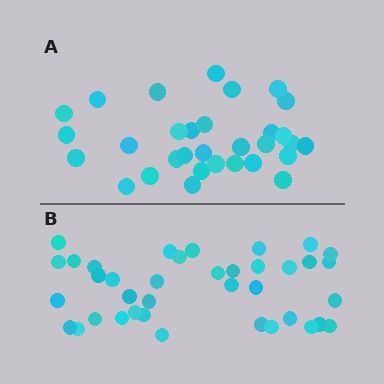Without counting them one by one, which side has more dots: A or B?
Region B (the bottom region) has more dots.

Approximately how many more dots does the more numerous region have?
Region B has roughly 8 or so more dots than region A.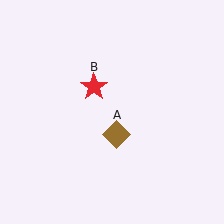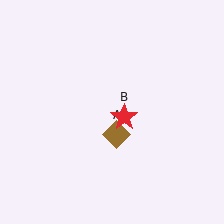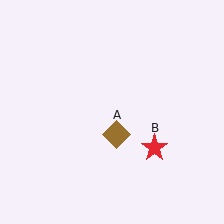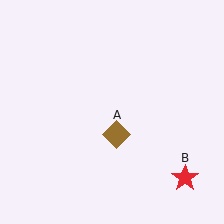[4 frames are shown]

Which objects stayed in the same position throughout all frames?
Brown diamond (object A) remained stationary.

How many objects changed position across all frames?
1 object changed position: red star (object B).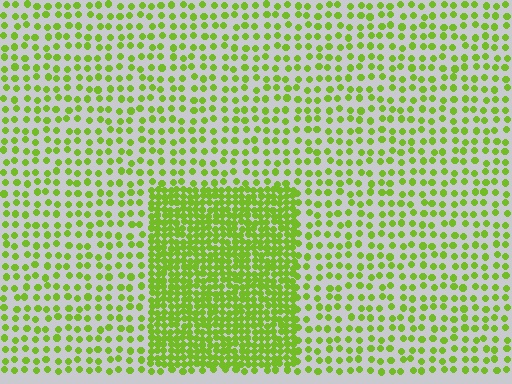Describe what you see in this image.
The image contains small lime elements arranged at two different densities. A rectangle-shaped region is visible where the elements are more densely packed than the surrounding area.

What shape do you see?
I see a rectangle.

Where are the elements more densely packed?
The elements are more densely packed inside the rectangle boundary.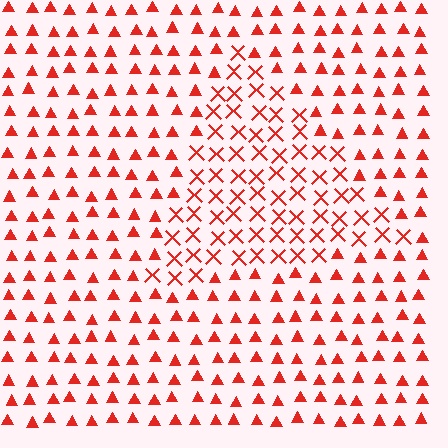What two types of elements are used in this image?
The image uses X marks inside the triangle region and triangles outside it.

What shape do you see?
I see a triangle.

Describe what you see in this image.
The image is filled with small red elements arranged in a uniform grid. A triangle-shaped region contains X marks, while the surrounding area contains triangles. The boundary is defined purely by the change in element shape.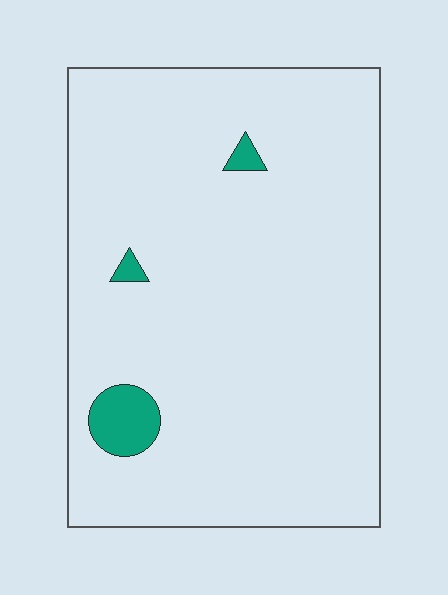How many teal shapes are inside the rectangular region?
3.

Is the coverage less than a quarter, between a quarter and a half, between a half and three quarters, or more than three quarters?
Less than a quarter.